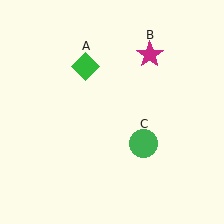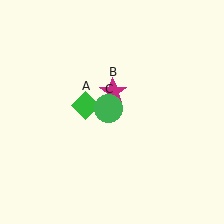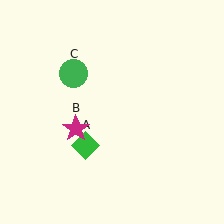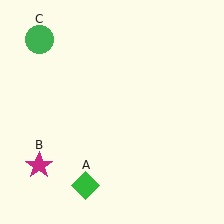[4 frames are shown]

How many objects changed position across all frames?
3 objects changed position: green diamond (object A), magenta star (object B), green circle (object C).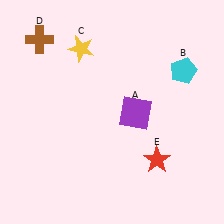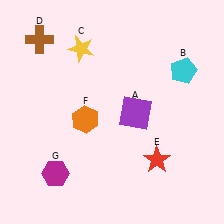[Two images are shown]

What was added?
An orange hexagon (F), a magenta hexagon (G) were added in Image 2.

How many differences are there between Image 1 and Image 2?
There are 2 differences between the two images.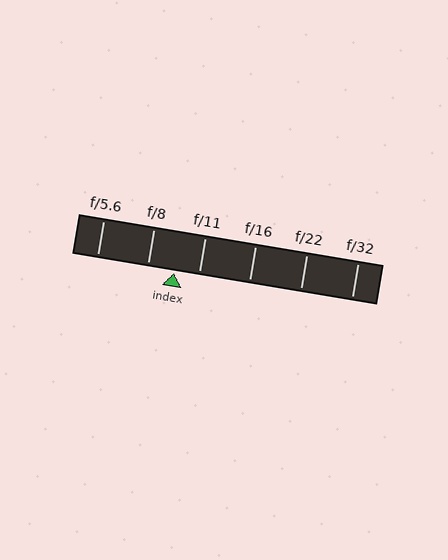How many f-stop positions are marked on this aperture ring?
There are 6 f-stop positions marked.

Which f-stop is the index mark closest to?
The index mark is closest to f/11.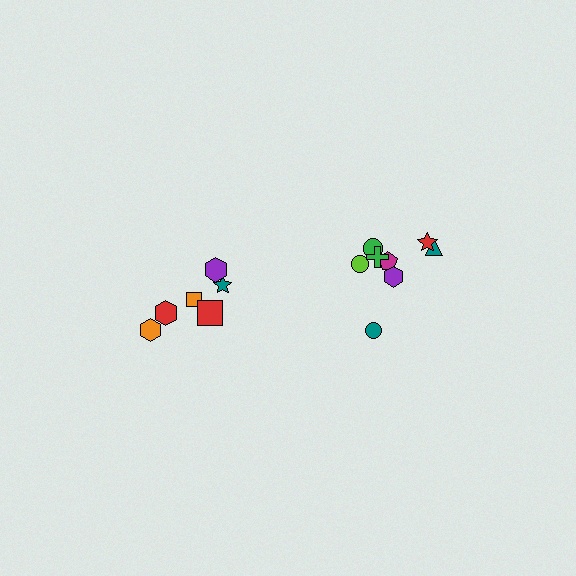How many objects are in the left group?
There are 6 objects.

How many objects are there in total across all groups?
There are 14 objects.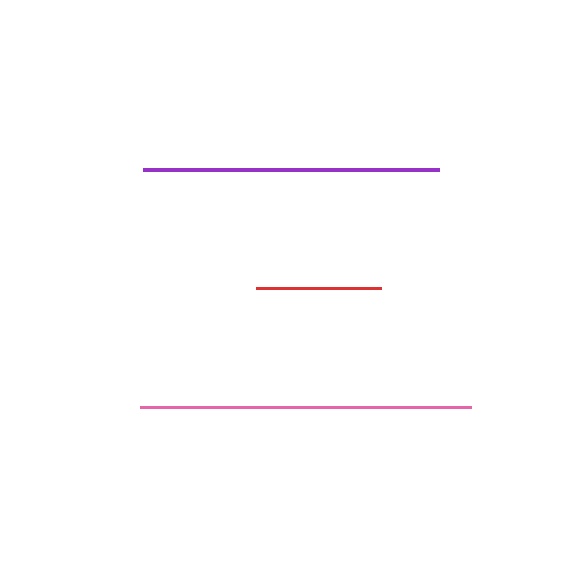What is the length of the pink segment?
The pink segment is approximately 331 pixels long.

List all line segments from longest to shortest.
From longest to shortest: pink, purple, red.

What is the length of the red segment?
The red segment is approximately 125 pixels long.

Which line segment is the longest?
The pink line is the longest at approximately 331 pixels.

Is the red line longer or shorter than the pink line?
The pink line is longer than the red line.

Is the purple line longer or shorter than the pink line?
The pink line is longer than the purple line.